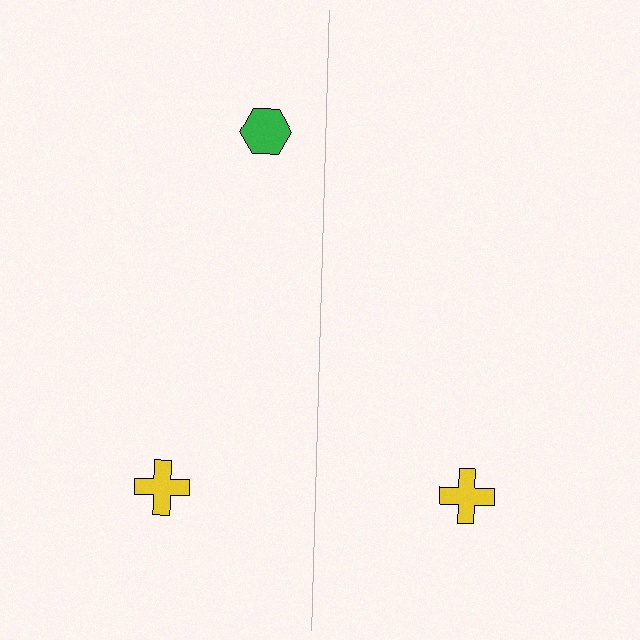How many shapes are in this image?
There are 3 shapes in this image.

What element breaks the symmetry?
A green hexagon is missing from the right side.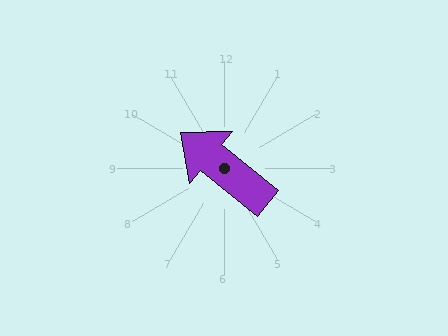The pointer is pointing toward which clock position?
Roughly 10 o'clock.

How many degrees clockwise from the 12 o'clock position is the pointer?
Approximately 309 degrees.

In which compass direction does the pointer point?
Northwest.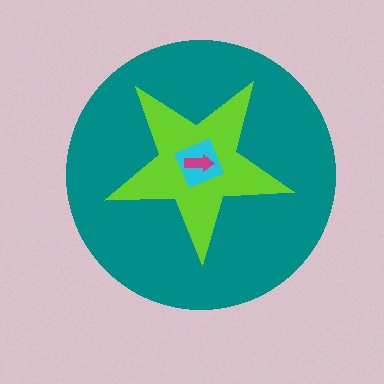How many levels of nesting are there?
4.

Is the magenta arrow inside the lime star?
Yes.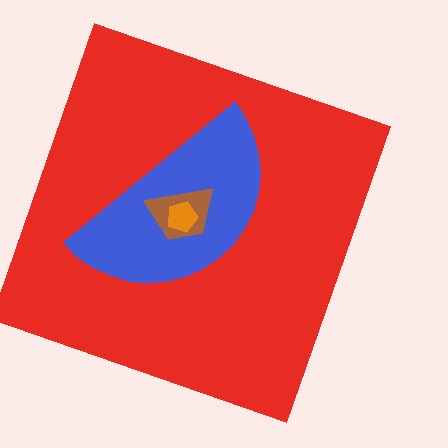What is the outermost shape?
The red square.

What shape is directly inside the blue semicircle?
The brown trapezoid.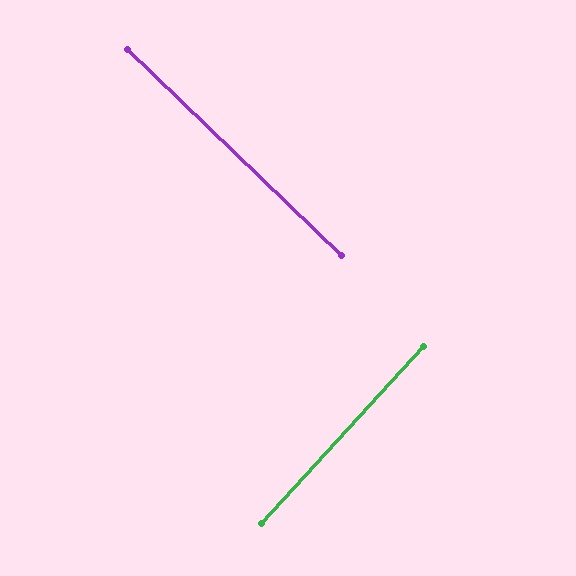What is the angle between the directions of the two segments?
Approximately 88 degrees.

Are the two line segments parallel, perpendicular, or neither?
Perpendicular — they meet at approximately 88°.